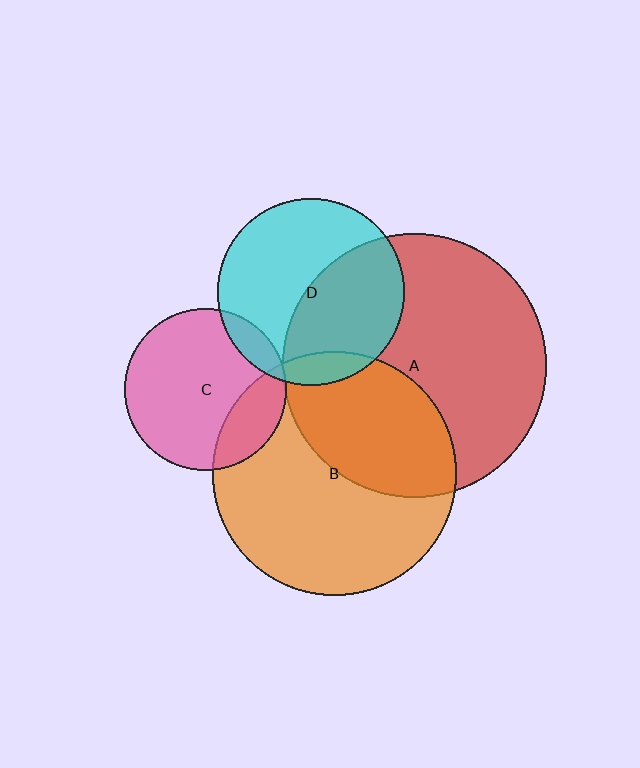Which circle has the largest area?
Circle A (red).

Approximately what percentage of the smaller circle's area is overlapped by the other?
Approximately 20%.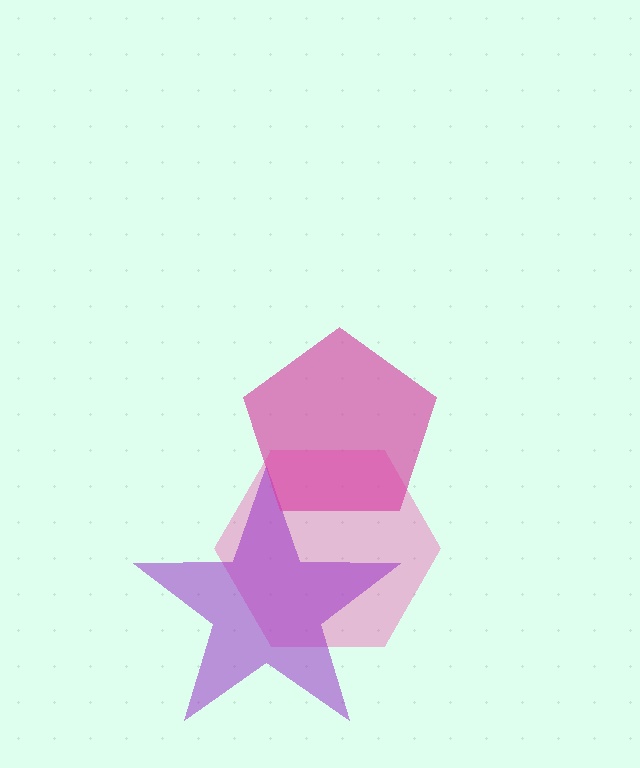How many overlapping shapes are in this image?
There are 3 overlapping shapes in the image.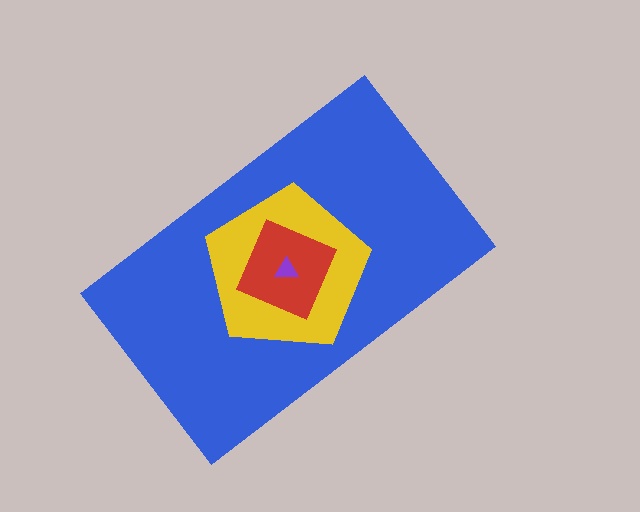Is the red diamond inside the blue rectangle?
Yes.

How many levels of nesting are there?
4.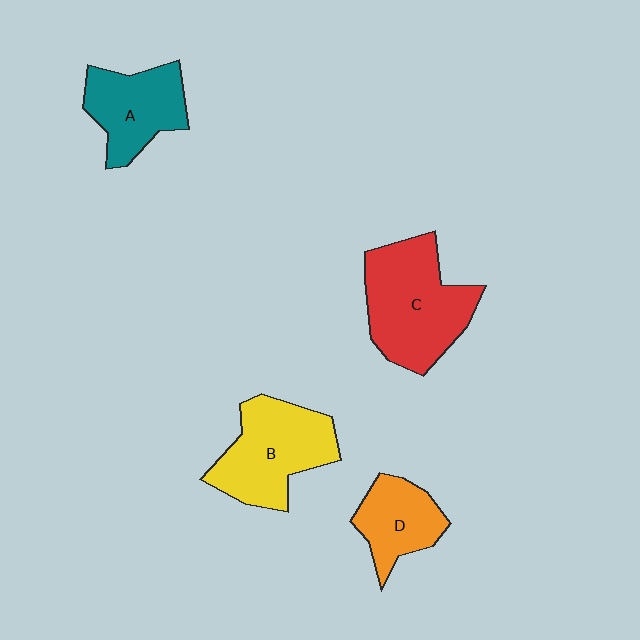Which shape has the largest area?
Shape C (red).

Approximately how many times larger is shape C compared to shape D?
Approximately 1.8 times.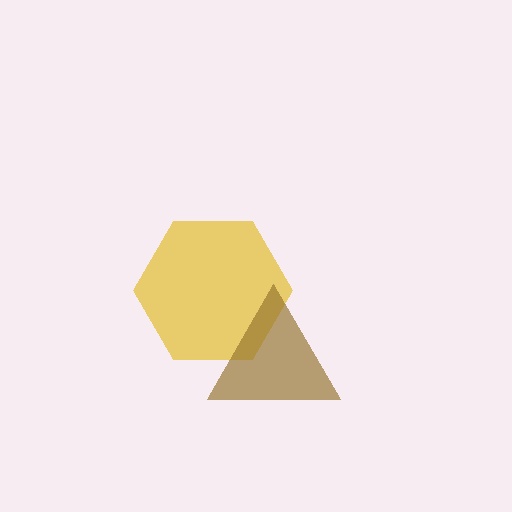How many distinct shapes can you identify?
There are 2 distinct shapes: a yellow hexagon, a brown triangle.